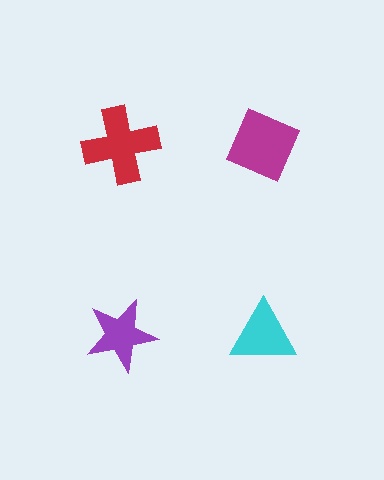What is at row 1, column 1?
A red cross.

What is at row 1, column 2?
A magenta diamond.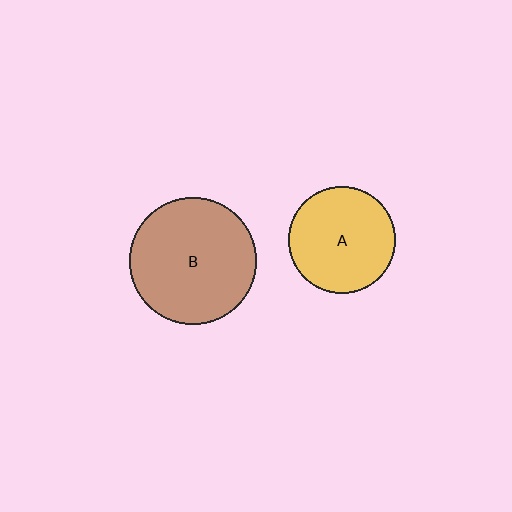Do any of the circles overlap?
No, none of the circles overlap.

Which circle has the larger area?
Circle B (brown).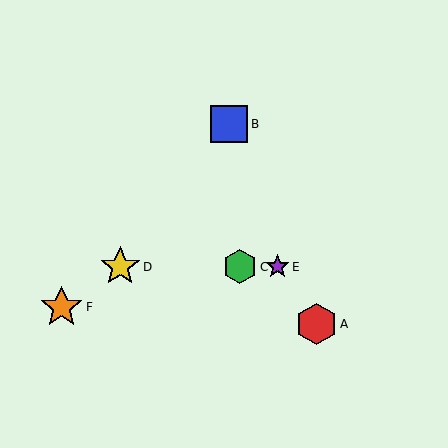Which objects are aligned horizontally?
Objects C, D, E are aligned horizontally.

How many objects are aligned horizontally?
3 objects (C, D, E) are aligned horizontally.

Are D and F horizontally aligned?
No, D is at y≈267 and F is at y≈307.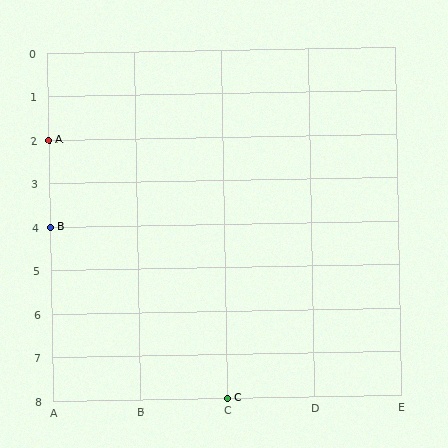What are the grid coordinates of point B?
Point B is at grid coordinates (A, 4).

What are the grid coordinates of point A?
Point A is at grid coordinates (A, 2).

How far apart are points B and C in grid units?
Points B and C are 2 columns and 4 rows apart (about 4.5 grid units diagonally).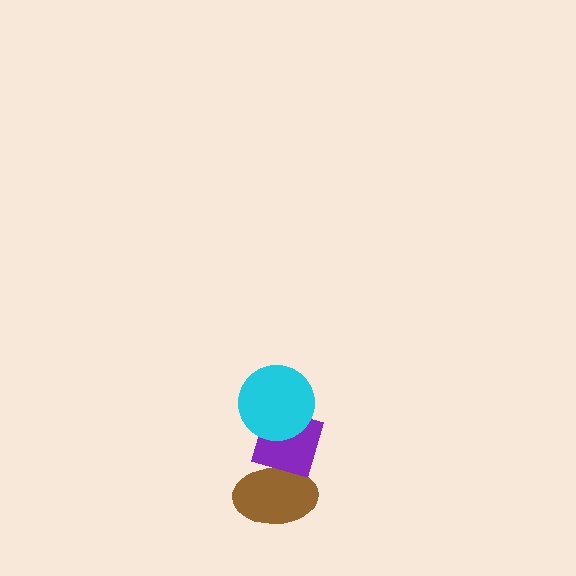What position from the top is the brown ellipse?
The brown ellipse is 3rd from the top.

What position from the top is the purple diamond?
The purple diamond is 2nd from the top.